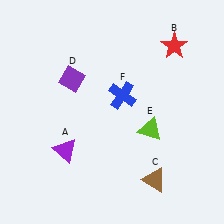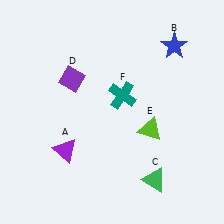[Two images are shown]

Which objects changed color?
B changed from red to blue. C changed from brown to green. F changed from blue to teal.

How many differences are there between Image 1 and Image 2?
There are 3 differences between the two images.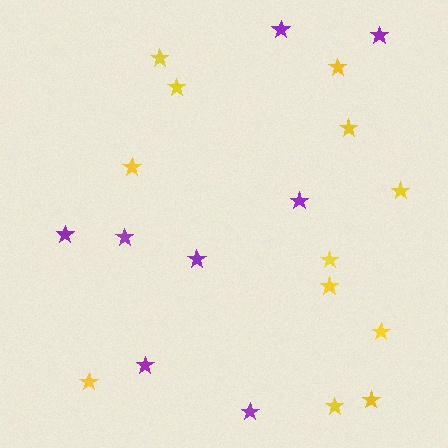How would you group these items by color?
There are 2 groups: one group of purple stars (8) and one group of yellow stars (12).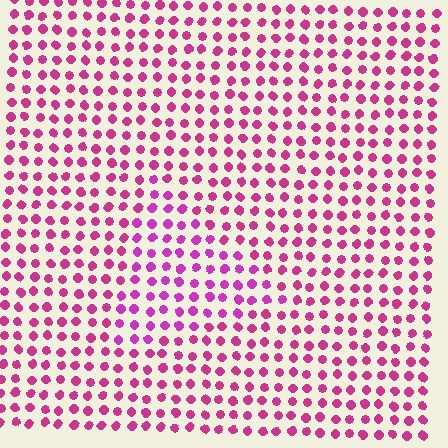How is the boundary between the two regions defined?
The boundary is defined purely by a slight shift in hue (about 19 degrees). Spacing, size, and orientation are identical on both sides.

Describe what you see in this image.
The image is filled with small magenta elements in a uniform arrangement. A triangle-shaped region is visible where the elements are tinted to a slightly different hue, forming a subtle color boundary.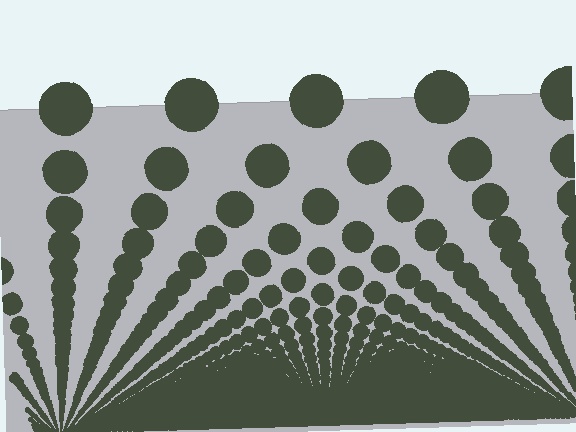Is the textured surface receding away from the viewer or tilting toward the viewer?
The surface appears to tilt toward the viewer. Texture elements get larger and sparser toward the top.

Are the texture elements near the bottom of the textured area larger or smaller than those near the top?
Smaller. The gradient is inverted — elements near the bottom are smaller and denser.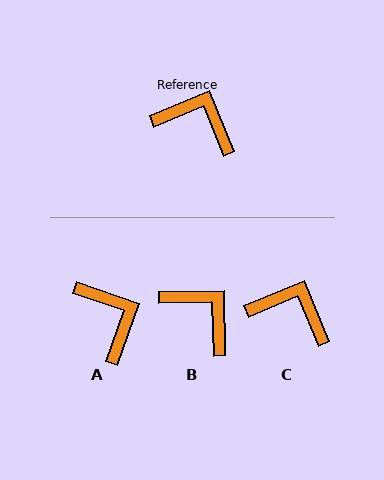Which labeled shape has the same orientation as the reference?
C.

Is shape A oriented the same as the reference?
No, it is off by about 41 degrees.